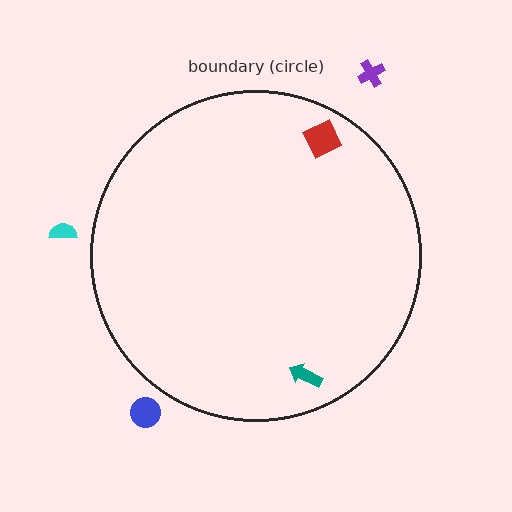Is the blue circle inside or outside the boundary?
Outside.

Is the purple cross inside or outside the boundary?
Outside.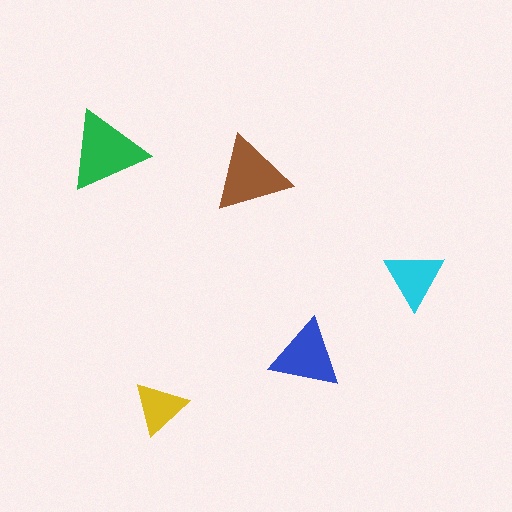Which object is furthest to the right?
The cyan triangle is rightmost.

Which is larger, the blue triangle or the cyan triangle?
The blue one.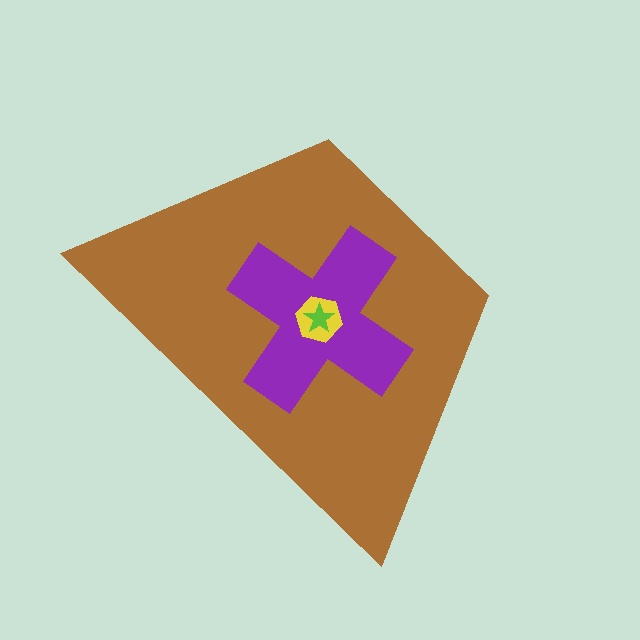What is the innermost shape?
The lime star.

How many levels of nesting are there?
4.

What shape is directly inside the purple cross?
The yellow hexagon.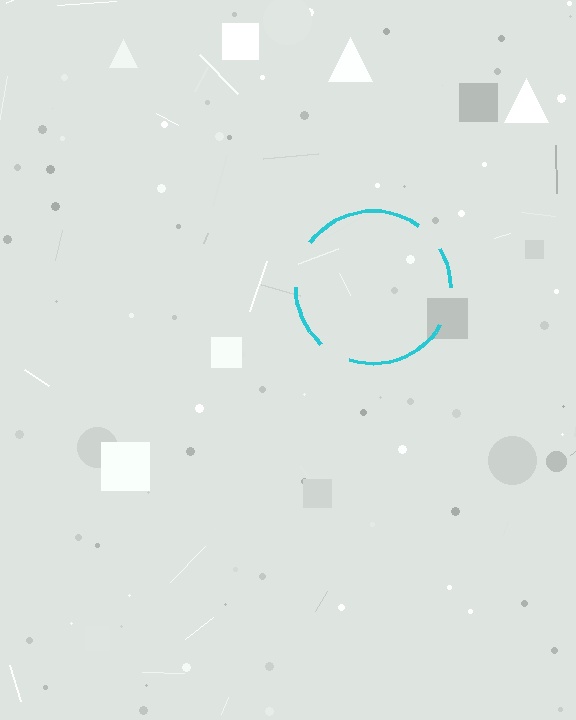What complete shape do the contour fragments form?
The contour fragments form a circle.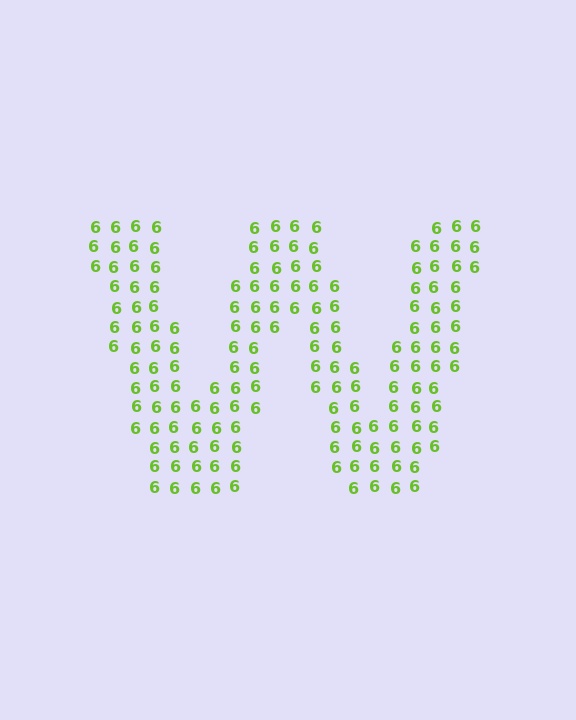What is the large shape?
The large shape is the letter W.